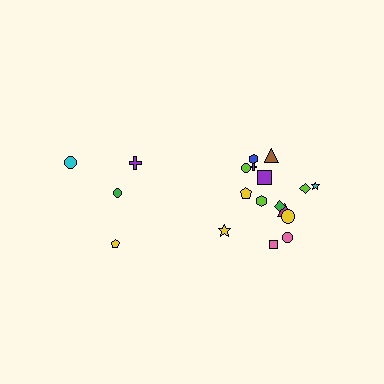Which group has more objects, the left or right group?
The right group.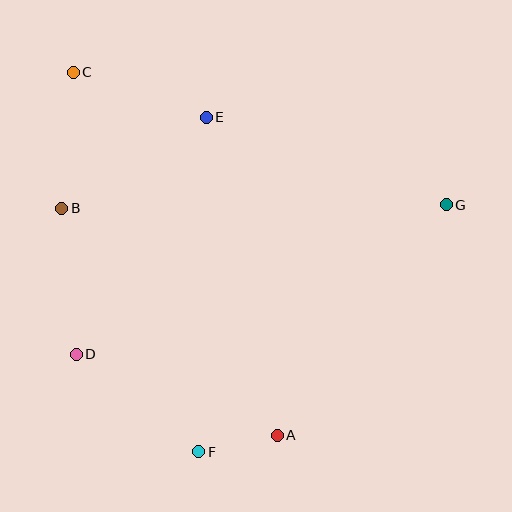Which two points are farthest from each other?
Points A and C are farthest from each other.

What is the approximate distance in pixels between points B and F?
The distance between B and F is approximately 279 pixels.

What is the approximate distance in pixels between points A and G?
The distance between A and G is approximately 286 pixels.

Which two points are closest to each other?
Points A and F are closest to each other.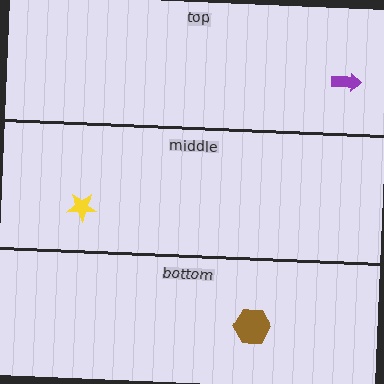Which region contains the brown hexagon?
The bottom region.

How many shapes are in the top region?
1.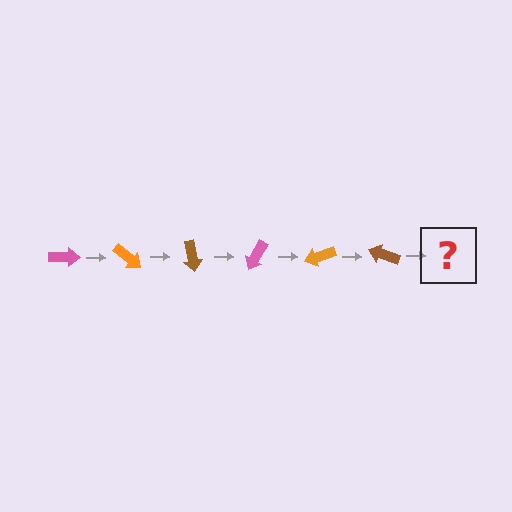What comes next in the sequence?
The next element should be a pink arrow, rotated 240 degrees from the start.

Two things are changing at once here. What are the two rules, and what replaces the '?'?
The two rules are that it rotates 40 degrees each step and the color cycles through pink, orange, and brown. The '?' should be a pink arrow, rotated 240 degrees from the start.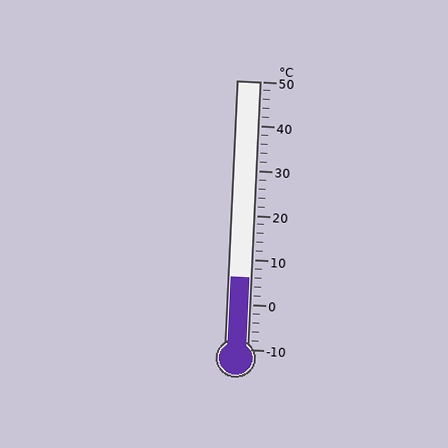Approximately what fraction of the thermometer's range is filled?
The thermometer is filled to approximately 25% of its range.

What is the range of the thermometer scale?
The thermometer scale ranges from -10°C to 50°C.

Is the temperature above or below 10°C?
The temperature is below 10°C.